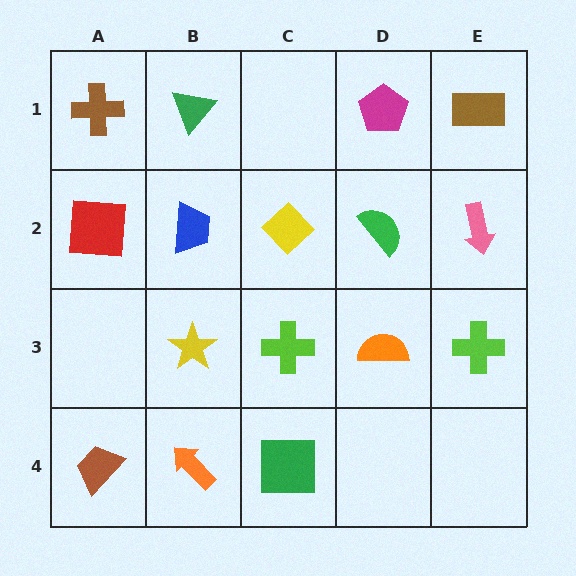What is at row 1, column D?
A magenta pentagon.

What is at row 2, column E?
A pink arrow.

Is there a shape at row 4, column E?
No, that cell is empty.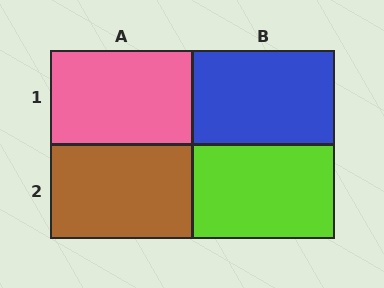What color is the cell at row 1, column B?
Blue.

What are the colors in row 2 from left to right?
Brown, lime.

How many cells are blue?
1 cell is blue.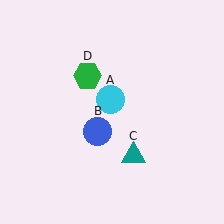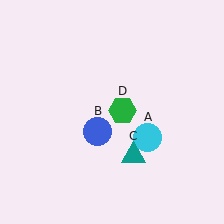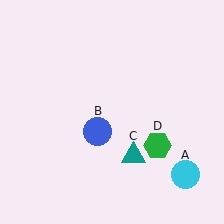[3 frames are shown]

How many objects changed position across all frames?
2 objects changed position: cyan circle (object A), green hexagon (object D).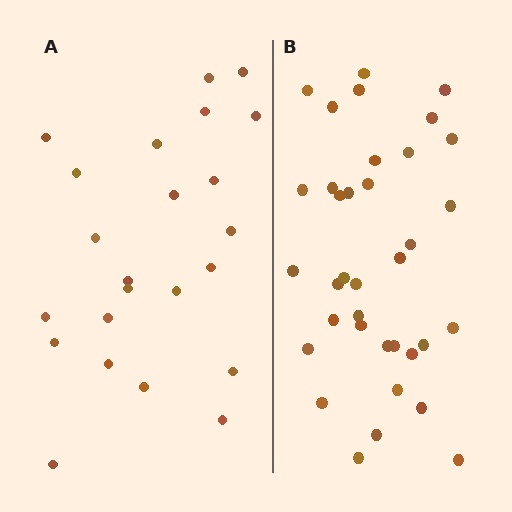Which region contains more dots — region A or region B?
Region B (the right region) has more dots.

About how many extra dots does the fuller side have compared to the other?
Region B has approximately 15 more dots than region A.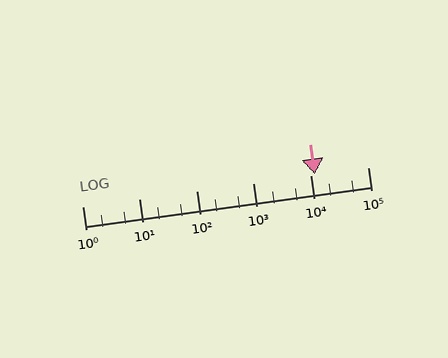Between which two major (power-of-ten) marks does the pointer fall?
The pointer is between 10000 and 100000.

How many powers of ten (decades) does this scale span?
The scale spans 5 decades, from 1 to 100000.